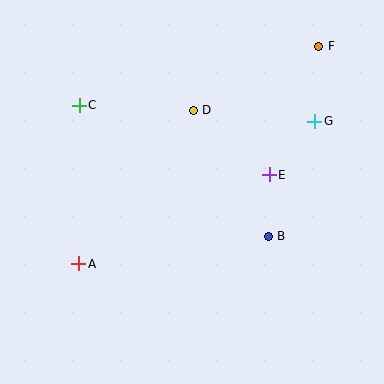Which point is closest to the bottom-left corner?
Point A is closest to the bottom-left corner.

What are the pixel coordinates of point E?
Point E is at (269, 175).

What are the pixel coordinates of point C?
Point C is at (79, 105).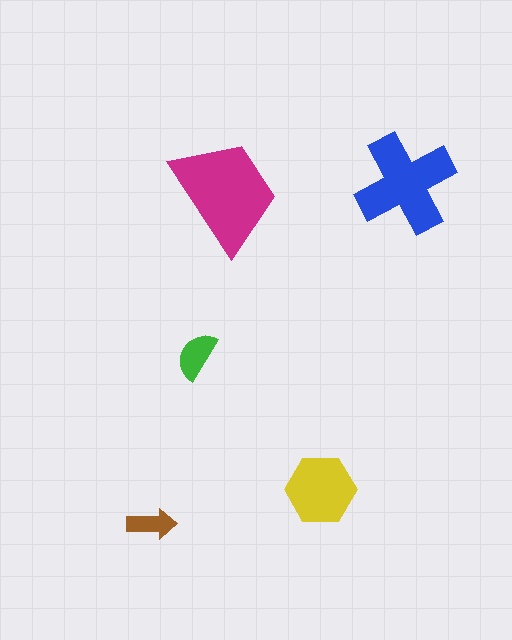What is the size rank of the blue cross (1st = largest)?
2nd.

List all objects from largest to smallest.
The magenta trapezoid, the blue cross, the yellow hexagon, the green semicircle, the brown arrow.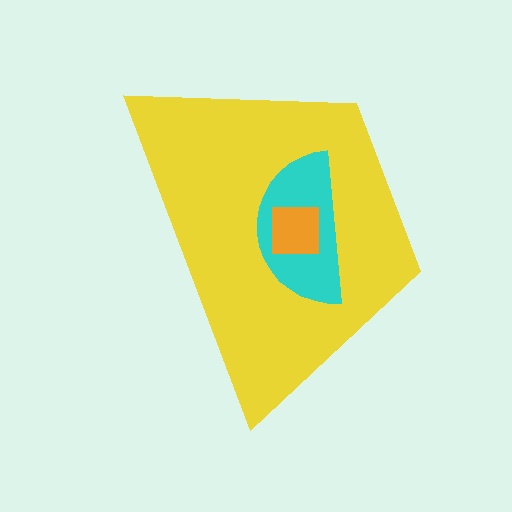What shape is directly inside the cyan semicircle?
The orange square.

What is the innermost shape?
The orange square.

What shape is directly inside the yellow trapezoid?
The cyan semicircle.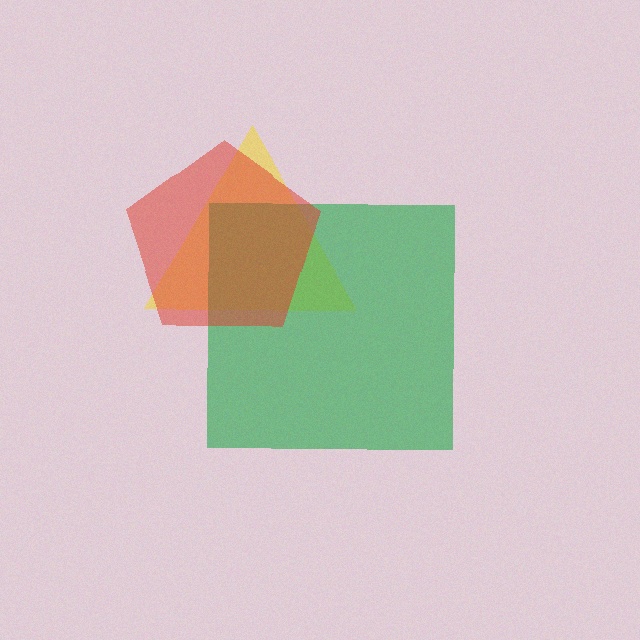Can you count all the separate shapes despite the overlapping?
Yes, there are 3 separate shapes.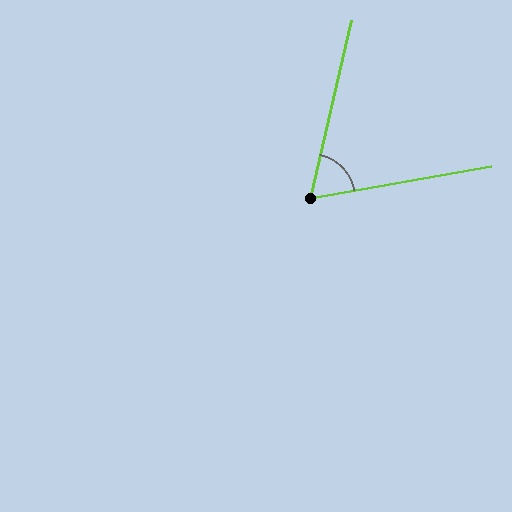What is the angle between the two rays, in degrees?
Approximately 67 degrees.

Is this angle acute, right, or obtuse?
It is acute.